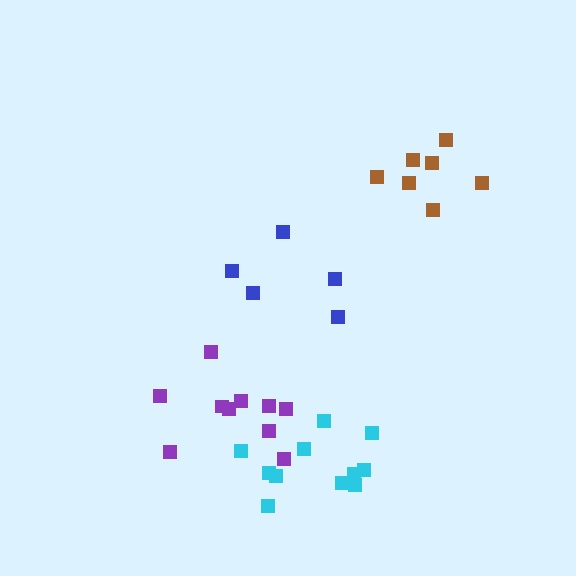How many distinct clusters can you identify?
There are 4 distinct clusters.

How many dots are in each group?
Group 1: 11 dots, Group 2: 7 dots, Group 3: 10 dots, Group 4: 5 dots (33 total).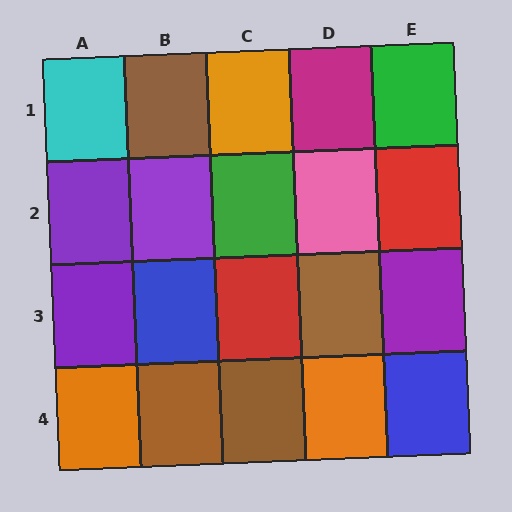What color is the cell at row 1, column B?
Brown.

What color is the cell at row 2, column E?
Red.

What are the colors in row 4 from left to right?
Orange, brown, brown, orange, blue.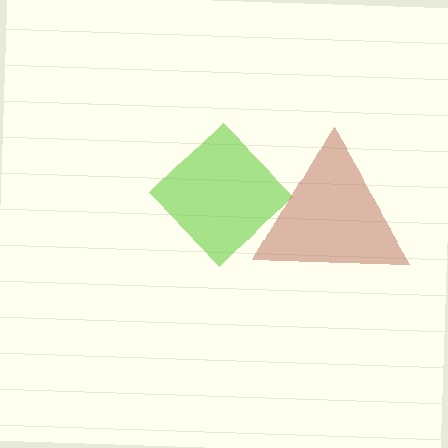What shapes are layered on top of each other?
The layered shapes are: a lime diamond, a brown triangle.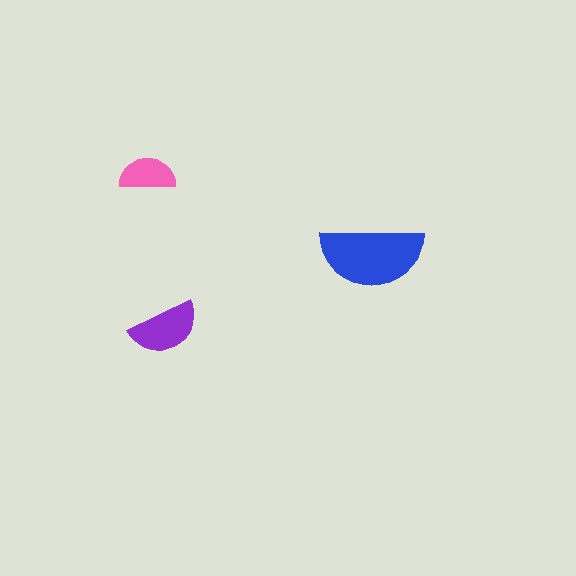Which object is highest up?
The pink semicircle is topmost.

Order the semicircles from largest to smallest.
the blue one, the purple one, the pink one.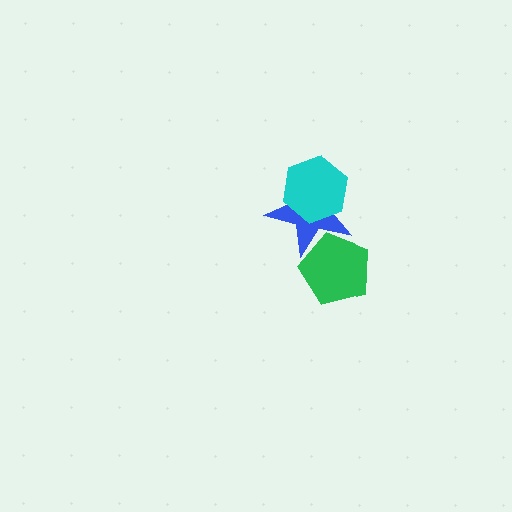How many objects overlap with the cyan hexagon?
1 object overlaps with the cyan hexagon.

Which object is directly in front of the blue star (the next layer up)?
The green pentagon is directly in front of the blue star.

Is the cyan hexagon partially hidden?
No, no other shape covers it.